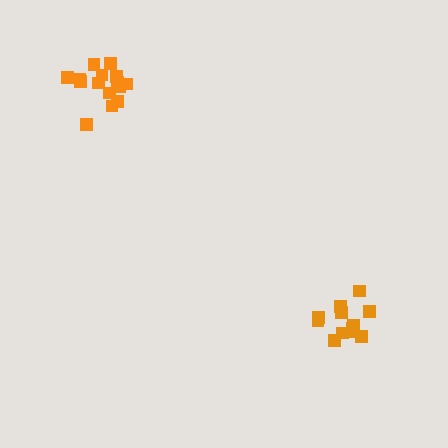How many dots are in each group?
Group 1: 15 dots, Group 2: 13 dots (28 total).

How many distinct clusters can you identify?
There are 2 distinct clusters.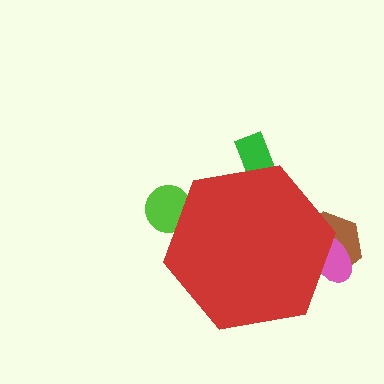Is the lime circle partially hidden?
Yes, the lime circle is partially hidden behind the red hexagon.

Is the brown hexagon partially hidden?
Yes, the brown hexagon is partially hidden behind the red hexagon.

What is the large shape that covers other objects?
A red hexagon.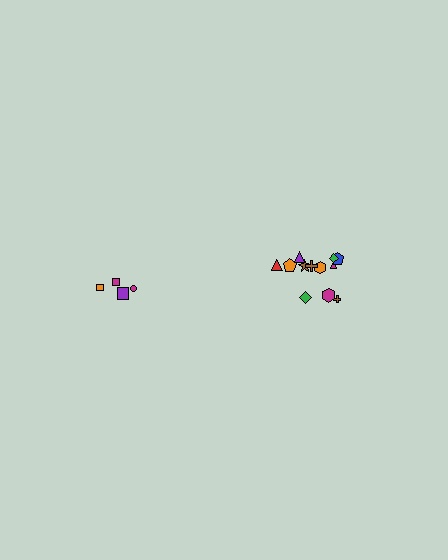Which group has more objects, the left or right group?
The right group.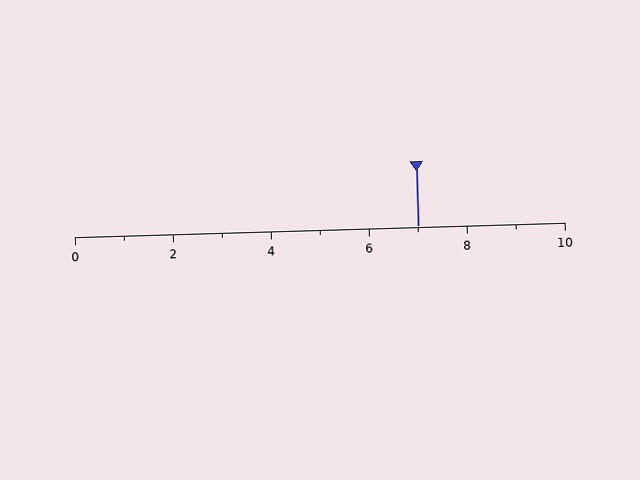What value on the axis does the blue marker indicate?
The marker indicates approximately 7.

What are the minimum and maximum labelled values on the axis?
The axis runs from 0 to 10.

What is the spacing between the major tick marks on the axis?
The major ticks are spaced 2 apart.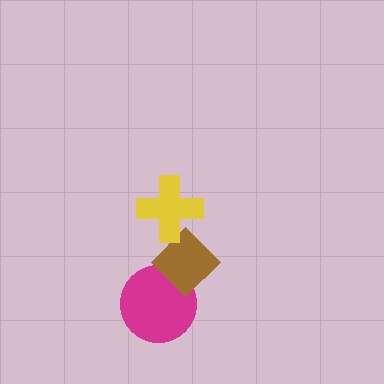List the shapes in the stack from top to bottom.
From top to bottom: the yellow cross, the brown diamond, the magenta circle.